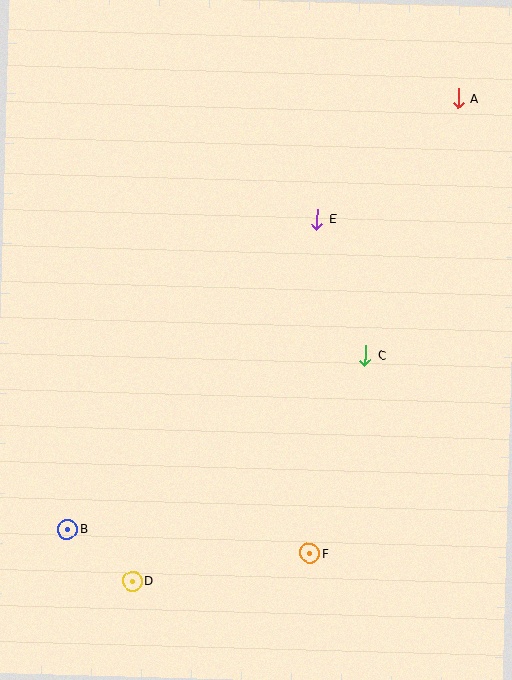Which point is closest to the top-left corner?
Point E is closest to the top-left corner.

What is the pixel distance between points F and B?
The distance between F and B is 244 pixels.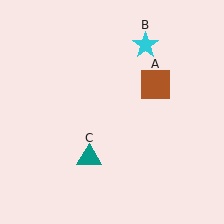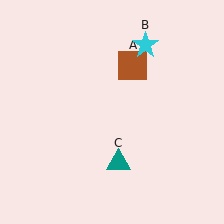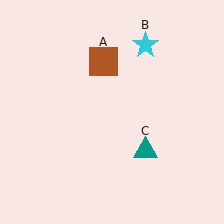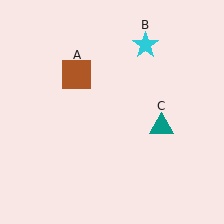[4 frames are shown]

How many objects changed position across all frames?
2 objects changed position: brown square (object A), teal triangle (object C).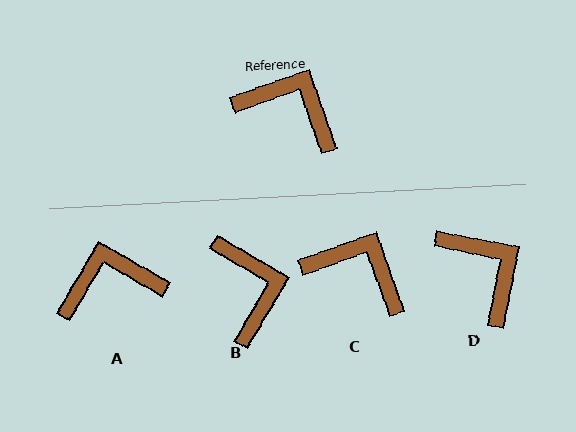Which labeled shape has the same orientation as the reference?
C.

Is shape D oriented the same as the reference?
No, it is off by about 30 degrees.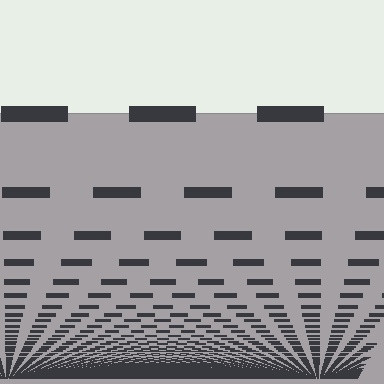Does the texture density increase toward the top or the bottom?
Density increases toward the bottom.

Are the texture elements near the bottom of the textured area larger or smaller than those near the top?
Smaller. The gradient is inverted — elements near the bottom are smaller and denser.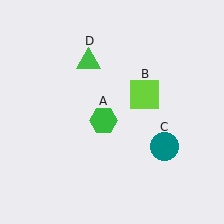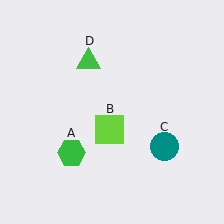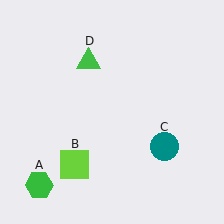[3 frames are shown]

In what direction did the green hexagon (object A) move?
The green hexagon (object A) moved down and to the left.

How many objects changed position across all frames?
2 objects changed position: green hexagon (object A), lime square (object B).